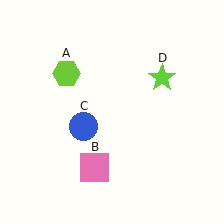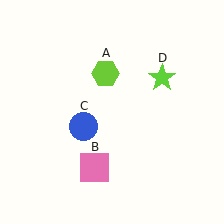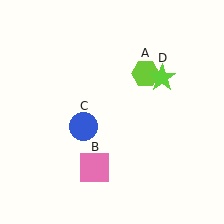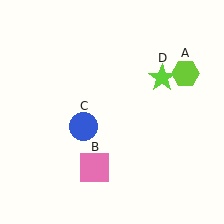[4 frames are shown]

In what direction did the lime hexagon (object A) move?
The lime hexagon (object A) moved right.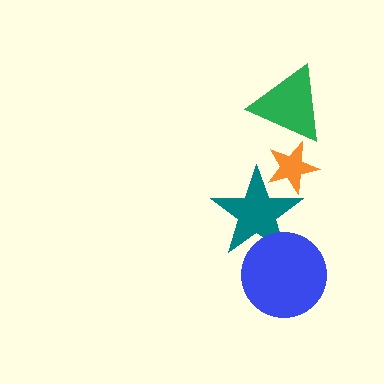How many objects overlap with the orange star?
2 objects overlap with the orange star.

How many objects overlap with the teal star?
2 objects overlap with the teal star.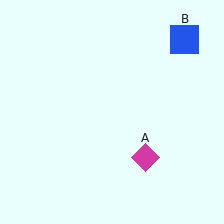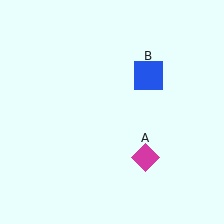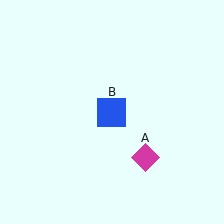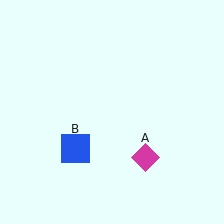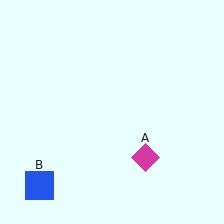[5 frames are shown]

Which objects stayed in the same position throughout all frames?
Magenta diamond (object A) remained stationary.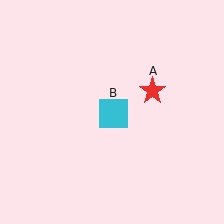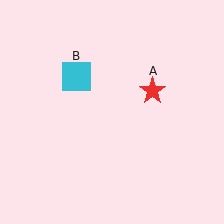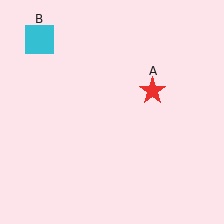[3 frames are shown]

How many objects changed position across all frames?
1 object changed position: cyan square (object B).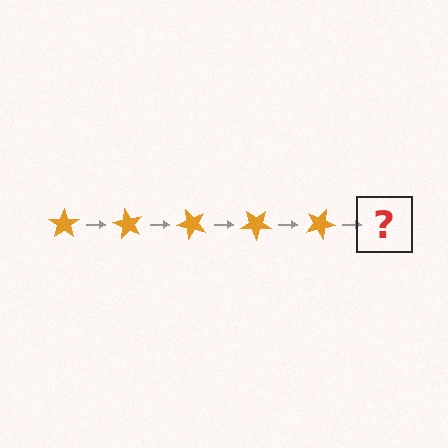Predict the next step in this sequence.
The next step is an orange star rotated 300 degrees.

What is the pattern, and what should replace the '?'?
The pattern is that the star rotates 60 degrees each step. The '?' should be an orange star rotated 300 degrees.